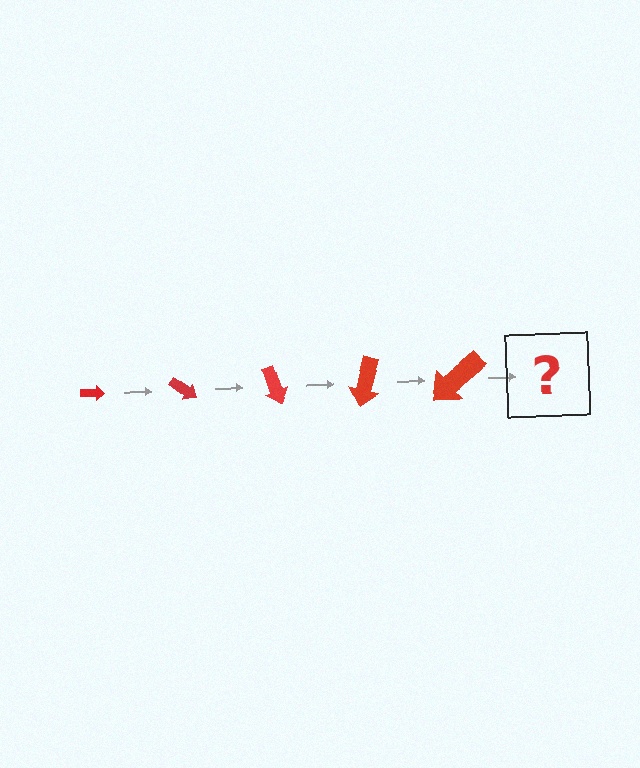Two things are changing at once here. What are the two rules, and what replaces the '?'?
The two rules are that the arrow grows larger each step and it rotates 35 degrees each step. The '?' should be an arrow, larger than the previous one and rotated 175 degrees from the start.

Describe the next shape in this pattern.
It should be an arrow, larger than the previous one and rotated 175 degrees from the start.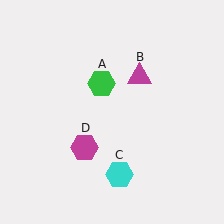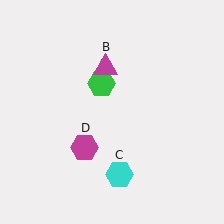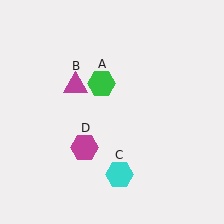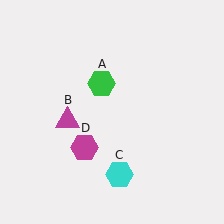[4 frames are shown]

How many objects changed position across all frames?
1 object changed position: magenta triangle (object B).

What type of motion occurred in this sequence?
The magenta triangle (object B) rotated counterclockwise around the center of the scene.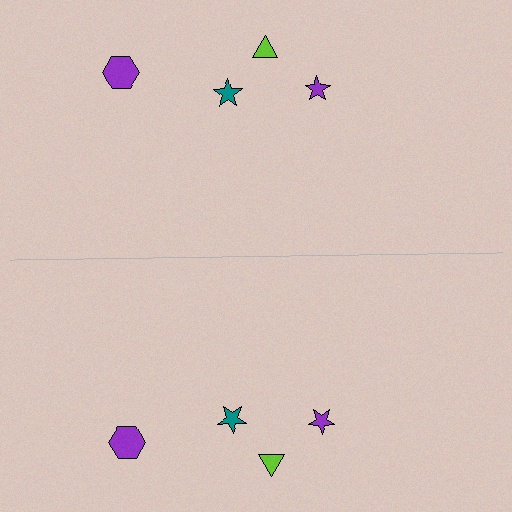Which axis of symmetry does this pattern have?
The pattern has a horizontal axis of symmetry running through the center of the image.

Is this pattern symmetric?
Yes, this pattern has bilateral (reflection) symmetry.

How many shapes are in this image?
There are 8 shapes in this image.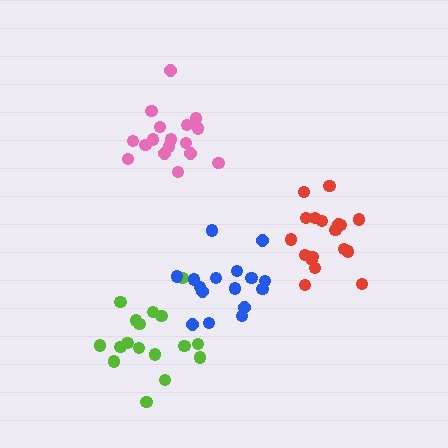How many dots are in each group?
Group 1: 17 dots, Group 2: 17 dots, Group 3: 16 dots, Group 4: 19 dots (69 total).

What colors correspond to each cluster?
The clusters are colored: lime, pink, blue, red.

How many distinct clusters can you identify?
There are 4 distinct clusters.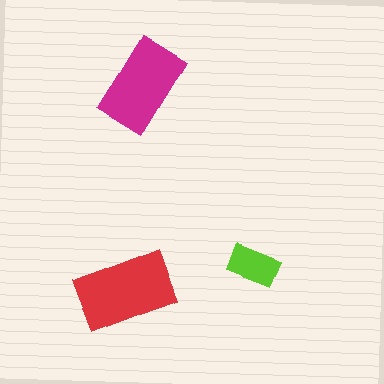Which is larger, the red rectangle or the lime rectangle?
The red one.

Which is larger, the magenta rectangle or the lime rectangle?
The magenta one.